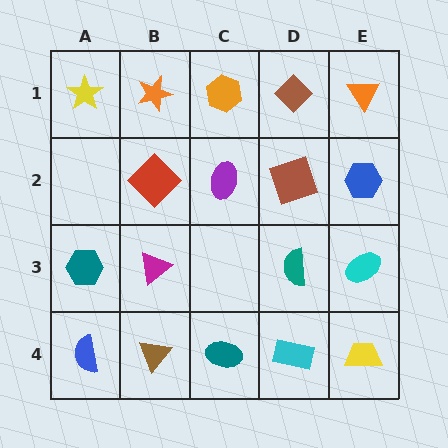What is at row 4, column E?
A yellow trapezoid.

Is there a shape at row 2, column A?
No, that cell is empty.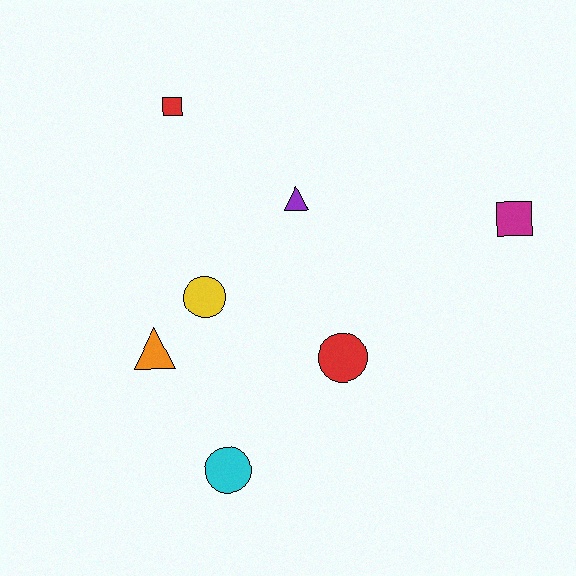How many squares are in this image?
There are 2 squares.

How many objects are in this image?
There are 7 objects.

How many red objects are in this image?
There are 2 red objects.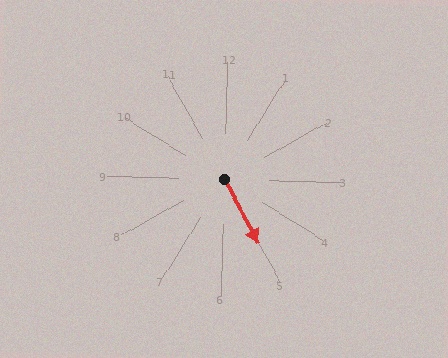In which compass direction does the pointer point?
Southeast.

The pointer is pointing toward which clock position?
Roughly 5 o'clock.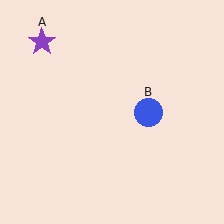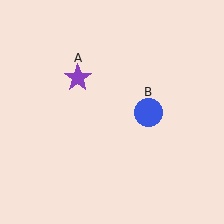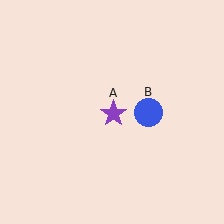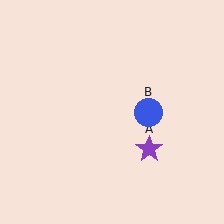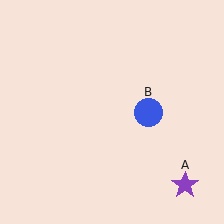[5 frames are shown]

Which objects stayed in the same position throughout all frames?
Blue circle (object B) remained stationary.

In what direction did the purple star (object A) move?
The purple star (object A) moved down and to the right.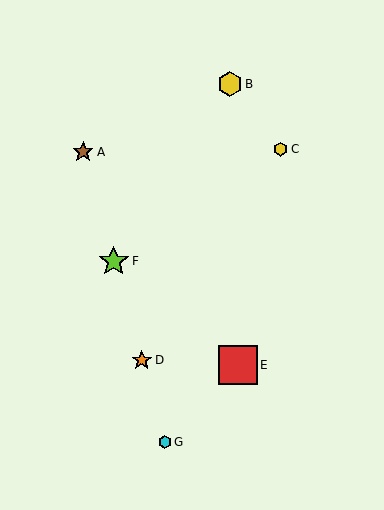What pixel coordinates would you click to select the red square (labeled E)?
Click at (238, 365) to select the red square E.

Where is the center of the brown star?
The center of the brown star is at (83, 152).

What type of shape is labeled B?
Shape B is a yellow hexagon.